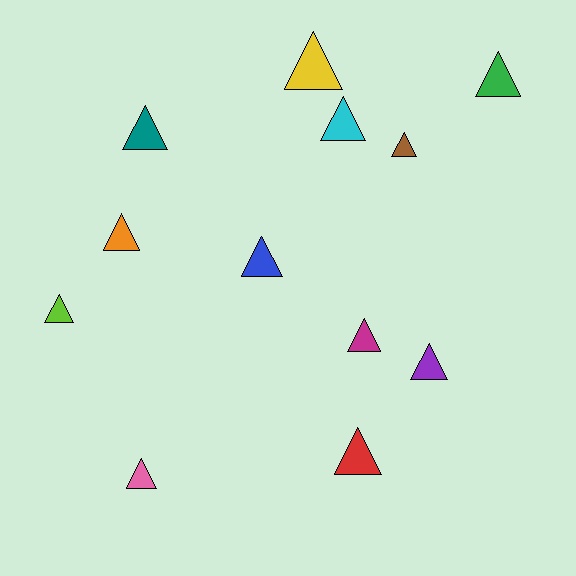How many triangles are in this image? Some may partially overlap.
There are 12 triangles.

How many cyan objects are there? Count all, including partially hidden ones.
There is 1 cyan object.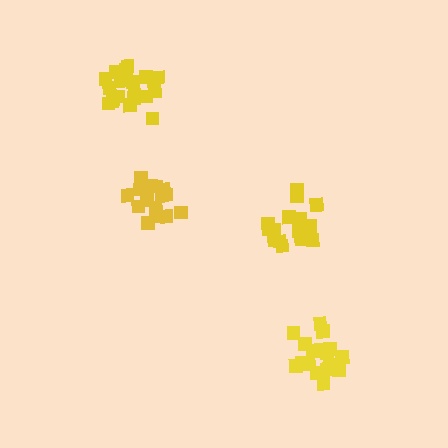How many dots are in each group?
Group 1: 16 dots, Group 2: 18 dots, Group 3: 20 dots, Group 4: 20 dots (74 total).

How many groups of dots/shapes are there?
There are 4 groups.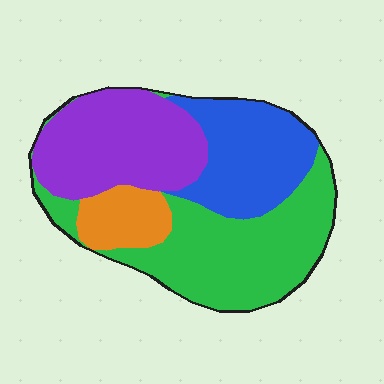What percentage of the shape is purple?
Purple covers roughly 30% of the shape.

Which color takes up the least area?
Orange, at roughly 10%.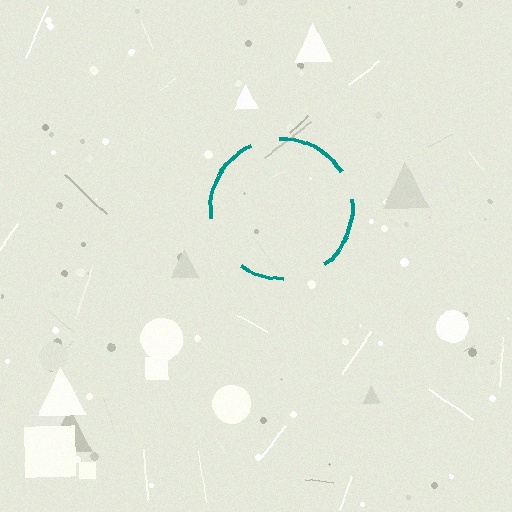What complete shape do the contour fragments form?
The contour fragments form a circle.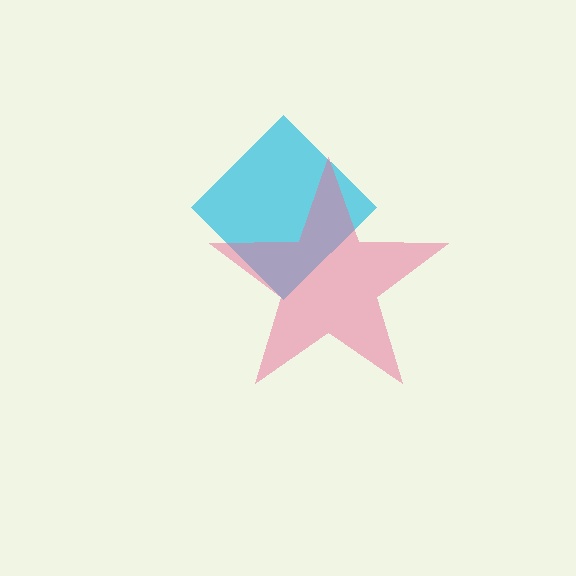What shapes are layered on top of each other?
The layered shapes are: a cyan diamond, a pink star.